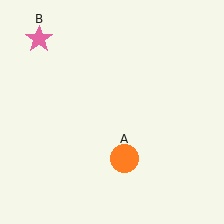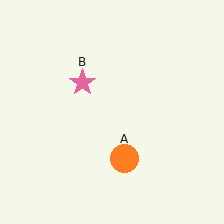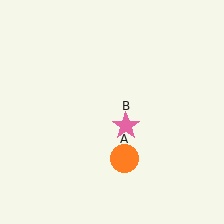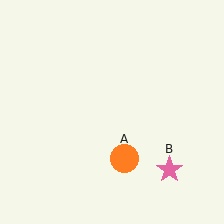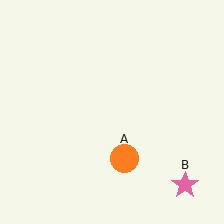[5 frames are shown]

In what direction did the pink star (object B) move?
The pink star (object B) moved down and to the right.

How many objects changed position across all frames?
1 object changed position: pink star (object B).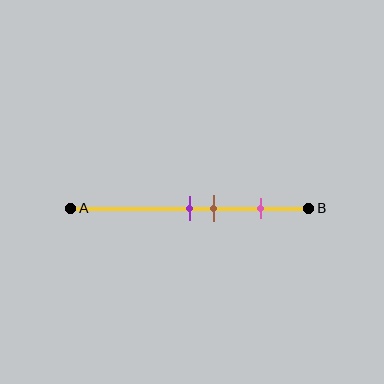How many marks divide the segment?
There are 3 marks dividing the segment.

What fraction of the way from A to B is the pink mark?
The pink mark is approximately 80% (0.8) of the way from A to B.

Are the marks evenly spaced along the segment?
No, the marks are not evenly spaced.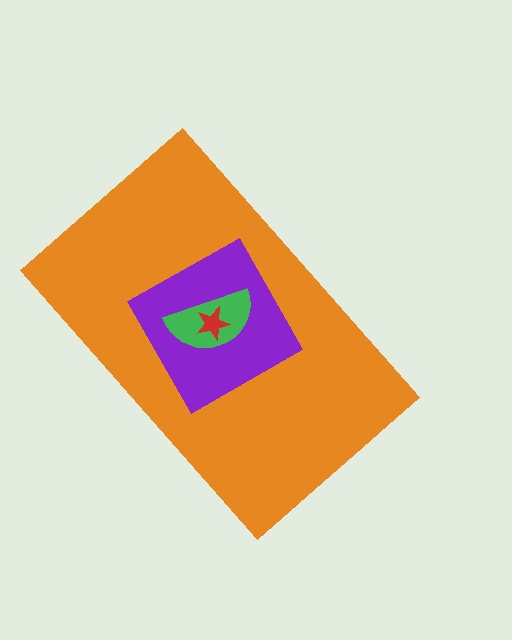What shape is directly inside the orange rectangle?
The purple diamond.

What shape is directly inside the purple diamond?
The green semicircle.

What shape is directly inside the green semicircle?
The red star.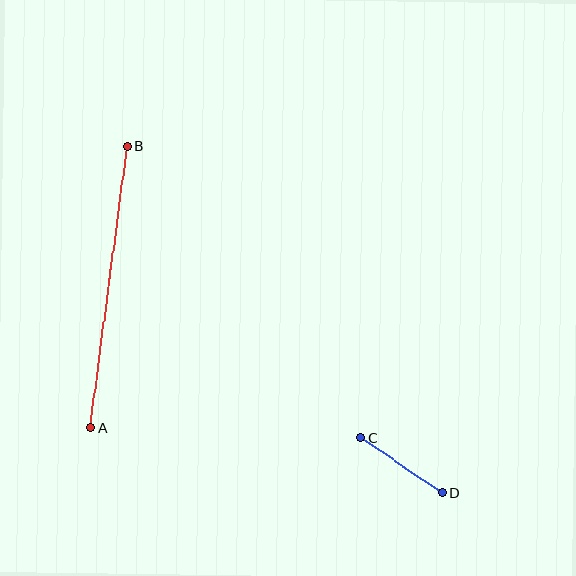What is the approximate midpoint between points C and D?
The midpoint is at approximately (402, 465) pixels.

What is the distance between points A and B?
The distance is approximately 284 pixels.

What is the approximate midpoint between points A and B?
The midpoint is at approximately (109, 287) pixels.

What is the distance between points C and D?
The distance is approximately 99 pixels.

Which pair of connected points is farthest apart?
Points A and B are farthest apart.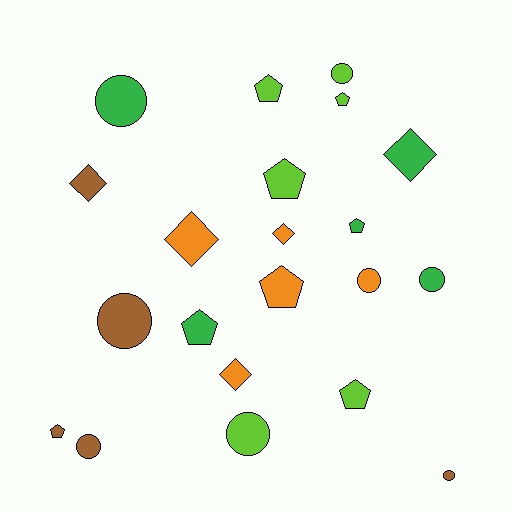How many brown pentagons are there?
There is 1 brown pentagon.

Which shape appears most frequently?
Circle, with 8 objects.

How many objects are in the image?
There are 21 objects.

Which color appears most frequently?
Lime, with 6 objects.